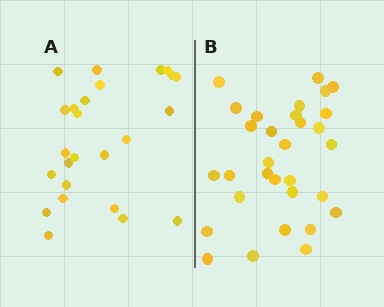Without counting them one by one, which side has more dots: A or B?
Region B (the right region) has more dots.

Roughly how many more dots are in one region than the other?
Region B has about 6 more dots than region A.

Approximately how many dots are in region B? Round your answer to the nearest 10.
About 30 dots. (The exact count is 31, which rounds to 30.)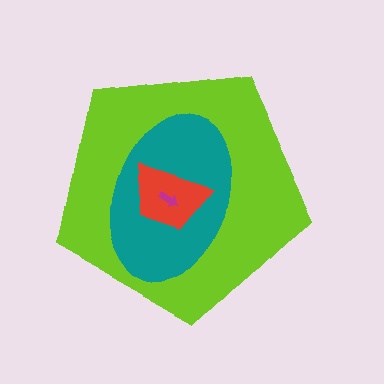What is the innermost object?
The magenta arrow.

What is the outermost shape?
The lime pentagon.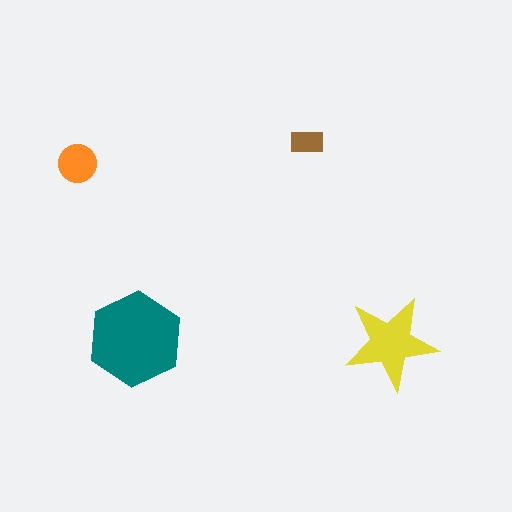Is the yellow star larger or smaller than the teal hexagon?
Smaller.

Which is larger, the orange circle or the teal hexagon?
The teal hexagon.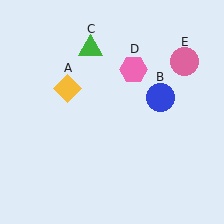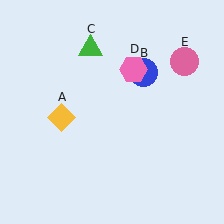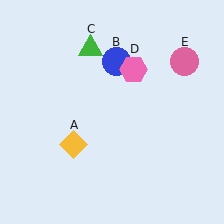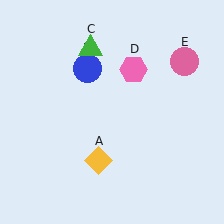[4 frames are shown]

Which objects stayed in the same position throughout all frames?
Green triangle (object C) and pink hexagon (object D) and pink circle (object E) remained stationary.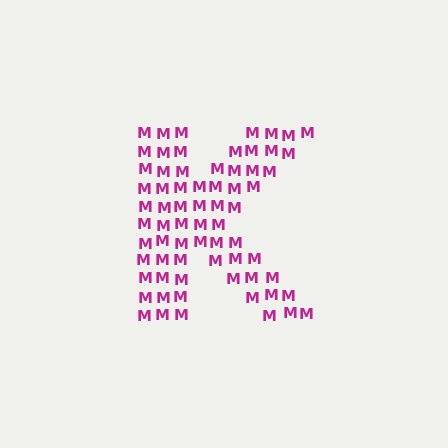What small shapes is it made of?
It is made of small letter M's.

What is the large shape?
The large shape is the letter K.